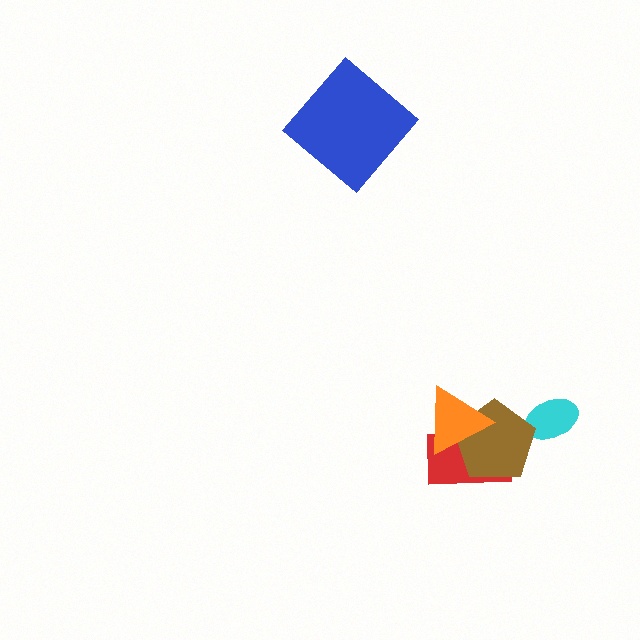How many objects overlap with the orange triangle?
2 objects overlap with the orange triangle.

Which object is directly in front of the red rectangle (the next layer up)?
The brown pentagon is directly in front of the red rectangle.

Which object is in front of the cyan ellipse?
The brown pentagon is in front of the cyan ellipse.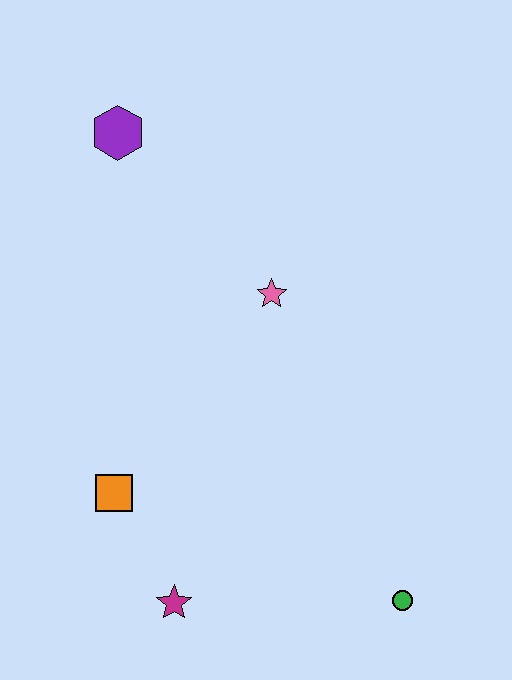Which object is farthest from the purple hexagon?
The green circle is farthest from the purple hexagon.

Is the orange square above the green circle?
Yes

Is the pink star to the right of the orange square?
Yes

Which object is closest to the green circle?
The magenta star is closest to the green circle.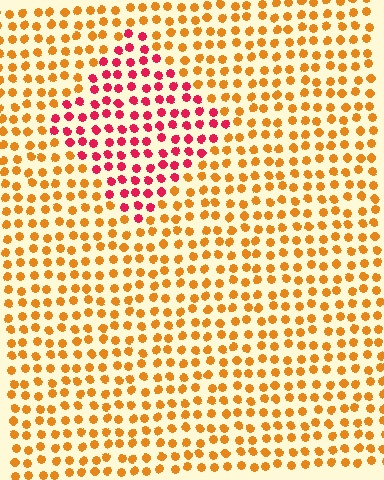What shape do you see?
I see a diamond.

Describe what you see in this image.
The image is filled with small orange elements in a uniform arrangement. A diamond-shaped region is visible where the elements are tinted to a slightly different hue, forming a subtle color boundary.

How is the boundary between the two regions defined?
The boundary is defined purely by a slight shift in hue (about 49 degrees). Spacing, size, and orientation are identical on both sides.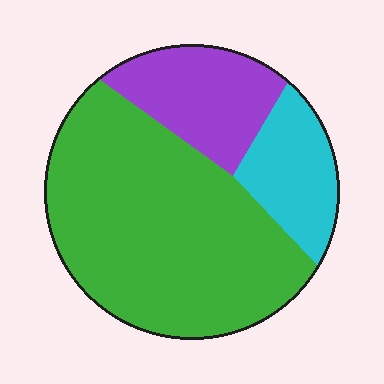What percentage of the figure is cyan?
Cyan takes up less than a sixth of the figure.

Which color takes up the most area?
Green, at roughly 65%.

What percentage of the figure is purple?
Purple covers roughly 20% of the figure.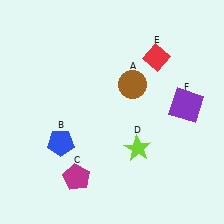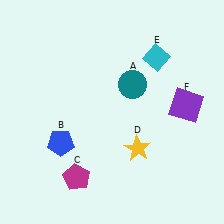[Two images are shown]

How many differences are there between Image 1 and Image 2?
There are 3 differences between the two images.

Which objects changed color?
A changed from brown to teal. D changed from lime to yellow. E changed from red to cyan.